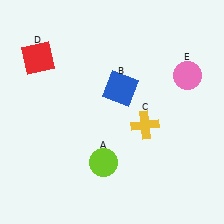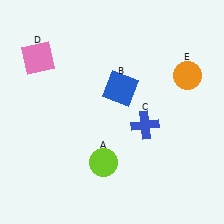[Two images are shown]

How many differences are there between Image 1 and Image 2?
There are 3 differences between the two images.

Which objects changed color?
C changed from yellow to blue. D changed from red to pink. E changed from pink to orange.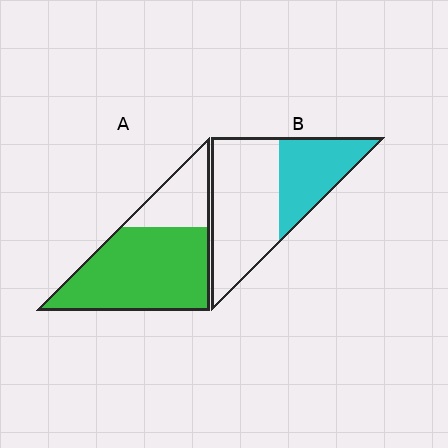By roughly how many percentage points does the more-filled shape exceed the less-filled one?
By roughly 35 percentage points (A over B).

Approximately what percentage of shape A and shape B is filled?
A is approximately 75% and B is approximately 35%.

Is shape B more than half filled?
No.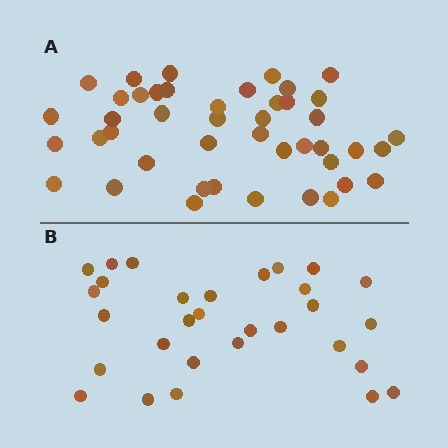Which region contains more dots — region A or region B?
Region A (the top region) has more dots.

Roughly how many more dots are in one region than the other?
Region A has approximately 15 more dots than region B.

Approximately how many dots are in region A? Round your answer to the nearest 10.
About 40 dots. (The exact count is 44, which rounds to 40.)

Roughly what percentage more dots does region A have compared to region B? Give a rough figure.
About 45% more.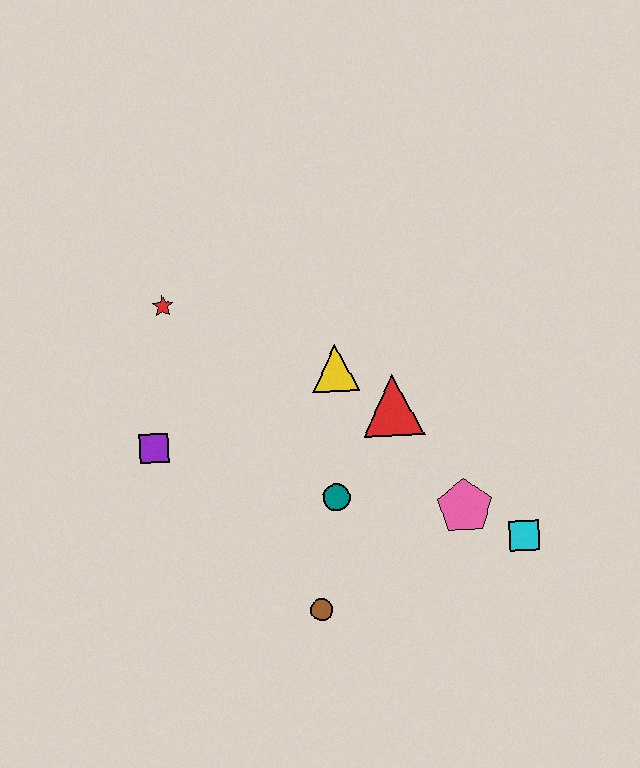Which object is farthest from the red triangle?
The red star is farthest from the red triangle.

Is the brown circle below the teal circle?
Yes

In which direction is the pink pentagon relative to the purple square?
The pink pentagon is to the right of the purple square.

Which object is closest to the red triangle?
The yellow triangle is closest to the red triangle.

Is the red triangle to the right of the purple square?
Yes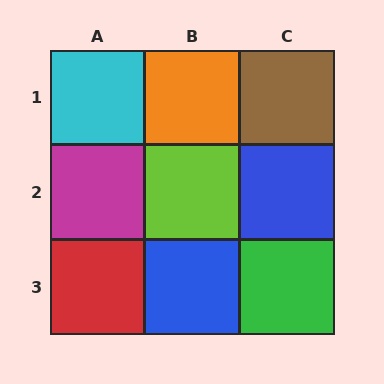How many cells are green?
1 cell is green.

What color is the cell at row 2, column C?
Blue.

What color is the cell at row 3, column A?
Red.